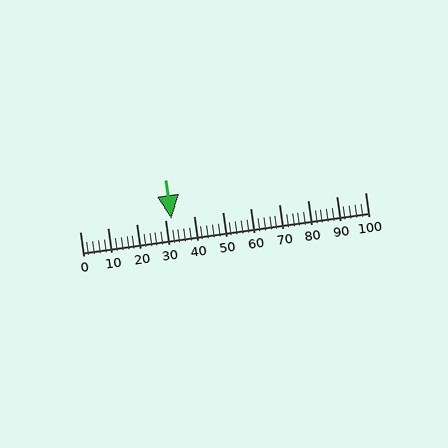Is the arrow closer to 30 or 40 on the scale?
The arrow is closer to 30.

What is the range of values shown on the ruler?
The ruler shows values from 0 to 100.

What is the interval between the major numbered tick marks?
The major tick marks are spaced 10 units apart.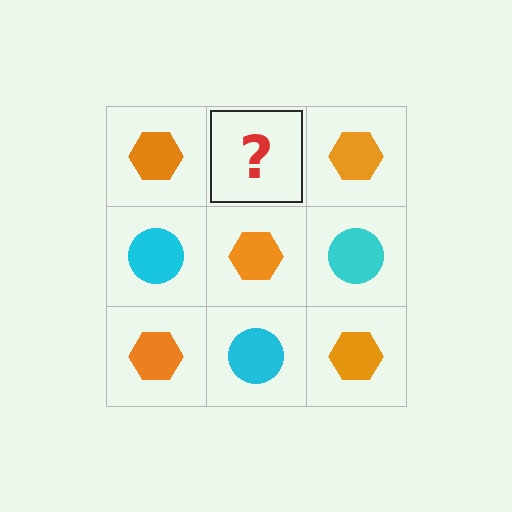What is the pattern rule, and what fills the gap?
The rule is that it alternates orange hexagon and cyan circle in a checkerboard pattern. The gap should be filled with a cyan circle.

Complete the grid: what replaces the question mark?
The question mark should be replaced with a cyan circle.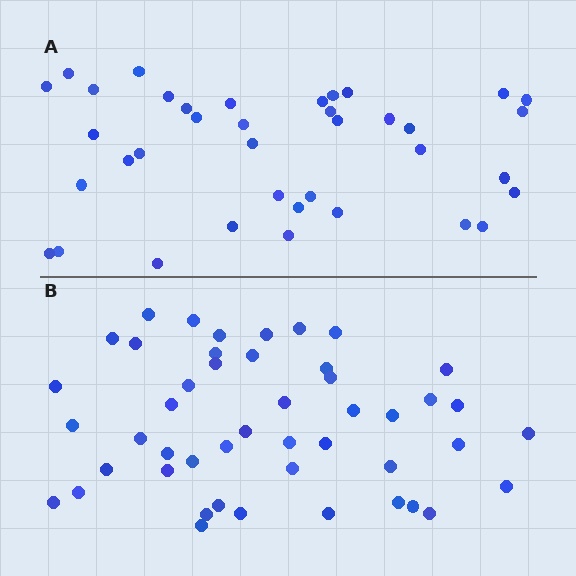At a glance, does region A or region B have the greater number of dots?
Region B (the bottom region) has more dots.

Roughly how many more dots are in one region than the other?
Region B has roughly 8 or so more dots than region A.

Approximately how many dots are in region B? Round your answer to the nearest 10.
About 50 dots. (The exact count is 47, which rounds to 50.)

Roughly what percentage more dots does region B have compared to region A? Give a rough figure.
About 25% more.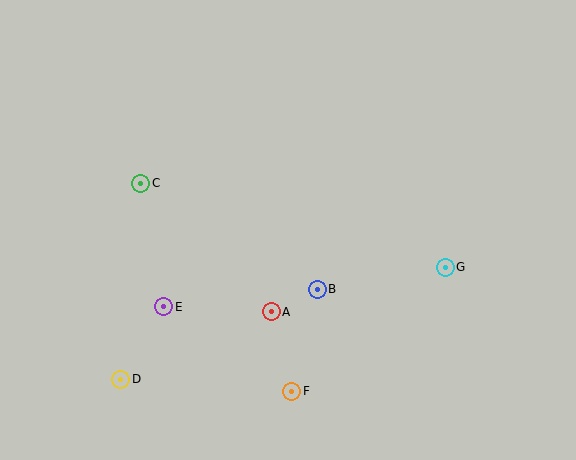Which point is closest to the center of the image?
Point B at (317, 289) is closest to the center.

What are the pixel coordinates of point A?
Point A is at (271, 312).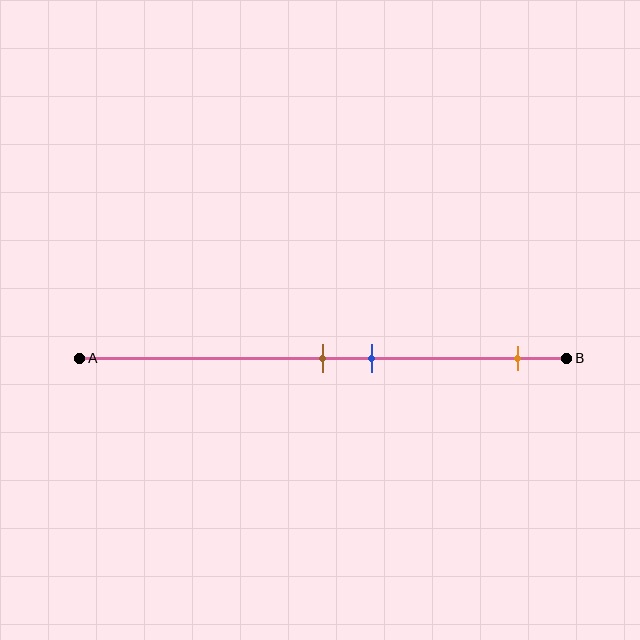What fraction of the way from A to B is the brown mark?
The brown mark is approximately 50% (0.5) of the way from A to B.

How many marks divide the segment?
There are 3 marks dividing the segment.